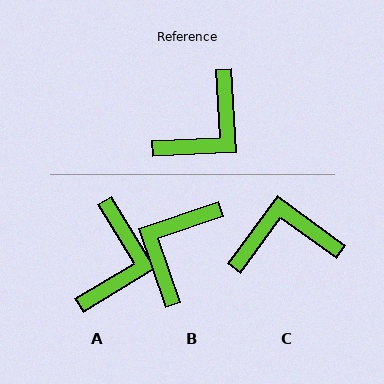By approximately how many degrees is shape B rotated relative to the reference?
Approximately 164 degrees clockwise.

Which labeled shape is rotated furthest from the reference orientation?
B, about 164 degrees away.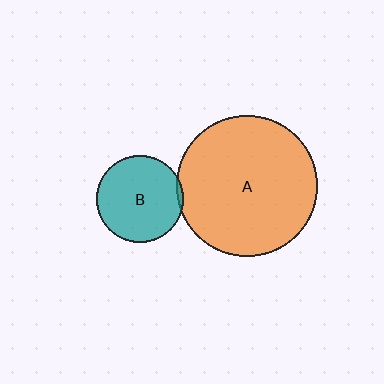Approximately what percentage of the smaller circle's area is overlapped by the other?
Approximately 5%.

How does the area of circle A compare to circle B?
Approximately 2.6 times.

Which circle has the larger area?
Circle A (orange).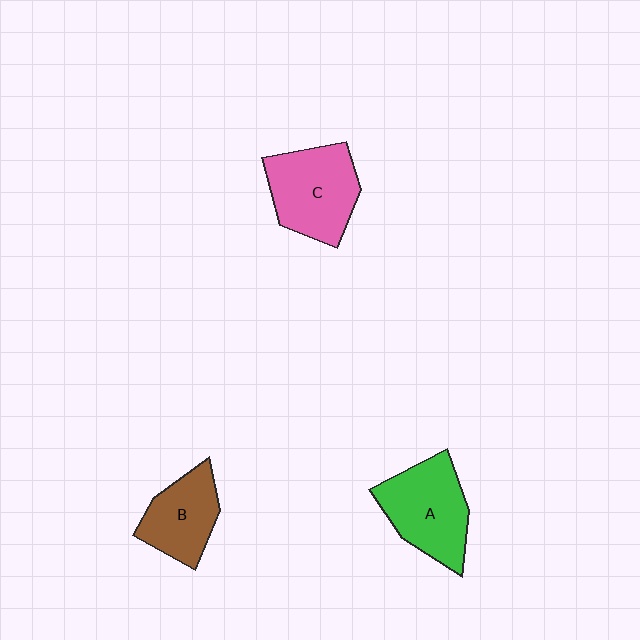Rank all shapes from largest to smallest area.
From largest to smallest: C (pink), A (green), B (brown).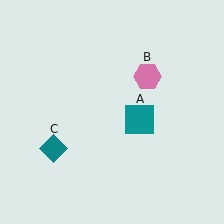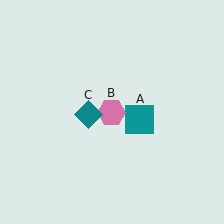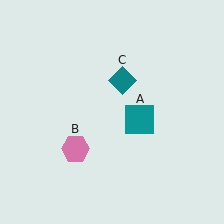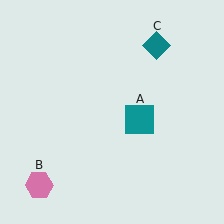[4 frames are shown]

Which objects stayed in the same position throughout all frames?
Teal square (object A) remained stationary.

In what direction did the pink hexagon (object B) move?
The pink hexagon (object B) moved down and to the left.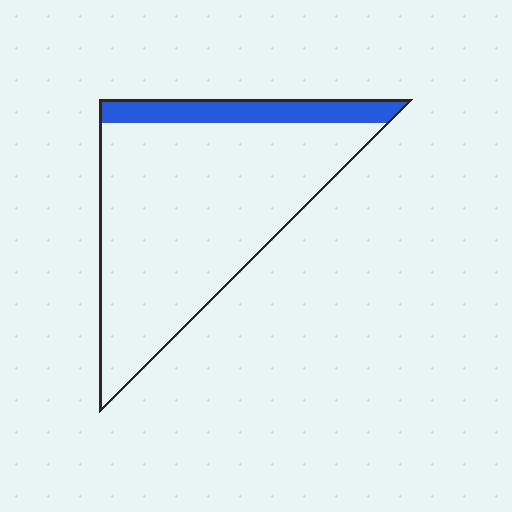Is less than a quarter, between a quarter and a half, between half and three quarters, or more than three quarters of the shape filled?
Less than a quarter.